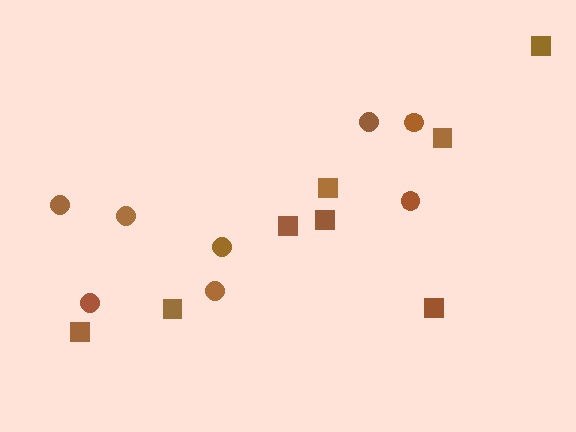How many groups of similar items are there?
There are 2 groups: one group of circles (8) and one group of squares (8).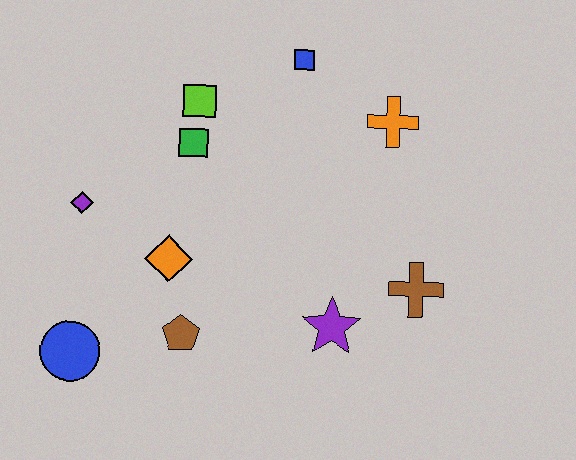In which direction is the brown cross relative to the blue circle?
The brown cross is to the right of the blue circle.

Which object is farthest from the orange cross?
The blue circle is farthest from the orange cross.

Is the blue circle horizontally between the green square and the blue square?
No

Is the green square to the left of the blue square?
Yes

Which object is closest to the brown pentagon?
The orange diamond is closest to the brown pentagon.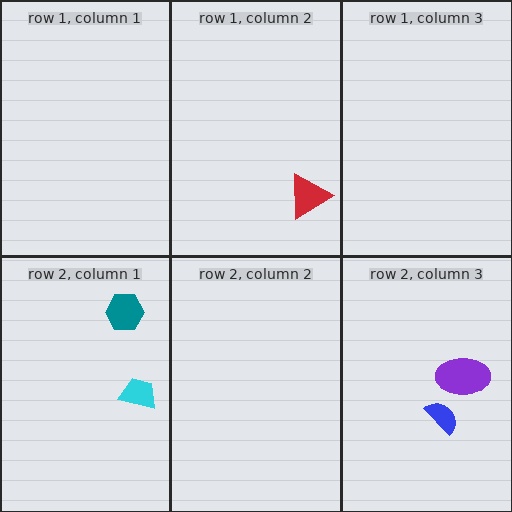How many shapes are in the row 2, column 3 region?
2.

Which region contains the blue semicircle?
The row 2, column 3 region.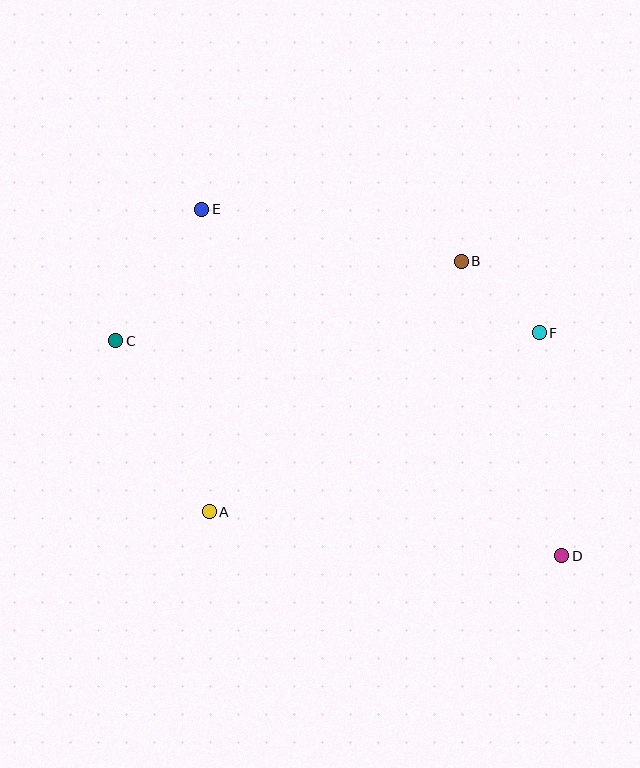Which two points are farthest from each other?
Points D and E are farthest from each other.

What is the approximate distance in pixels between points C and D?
The distance between C and D is approximately 495 pixels.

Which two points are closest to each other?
Points B and F are closest to each other.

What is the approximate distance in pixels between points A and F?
The distance between A and F is approximately 375 pixels.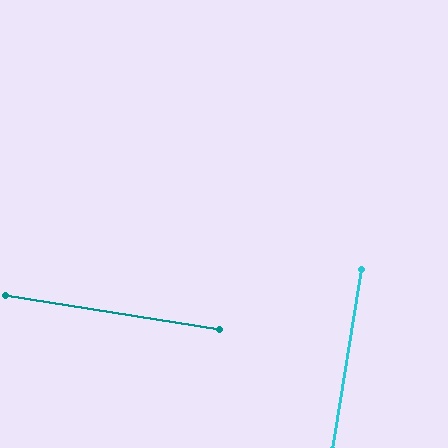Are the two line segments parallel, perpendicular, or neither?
Perpendicular — they meet at approximately 90°.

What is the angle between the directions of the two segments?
Approximately 90 degrees.